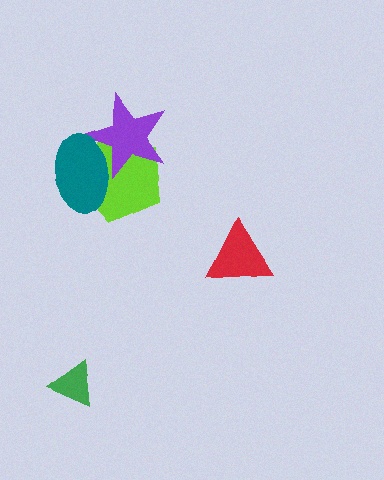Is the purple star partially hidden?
Yes, it is partially covered by another shape.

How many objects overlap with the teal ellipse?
2 objects overlap with the teal ellipse.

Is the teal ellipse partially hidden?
No, no other shape covers it.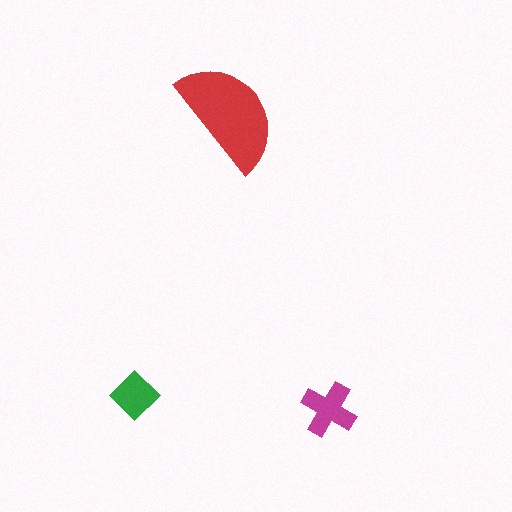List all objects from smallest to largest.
The green diamond, the magenta cross, the red semicircle.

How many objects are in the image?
There are 3 objects in the image.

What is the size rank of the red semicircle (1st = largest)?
1st.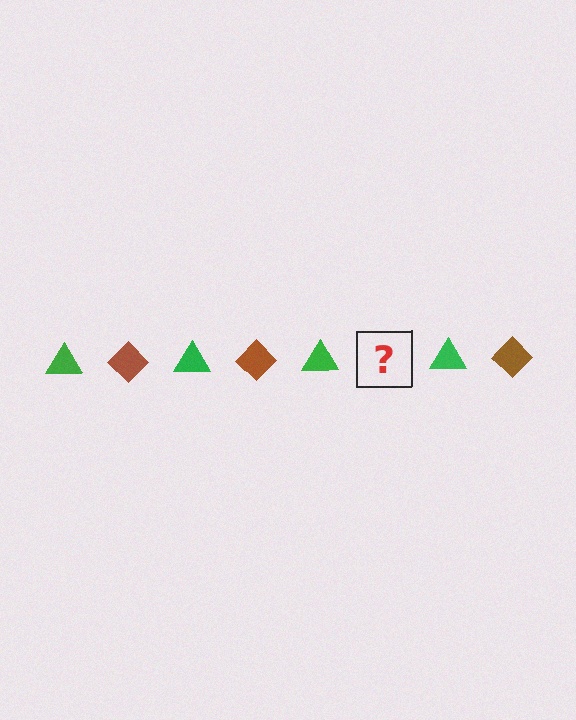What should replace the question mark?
The question mark should be replaced with a brown diamond.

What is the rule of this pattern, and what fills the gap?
The rule is that the pattern alternates between green triangle and brown diamond. The gap should be filled with a brown diamond.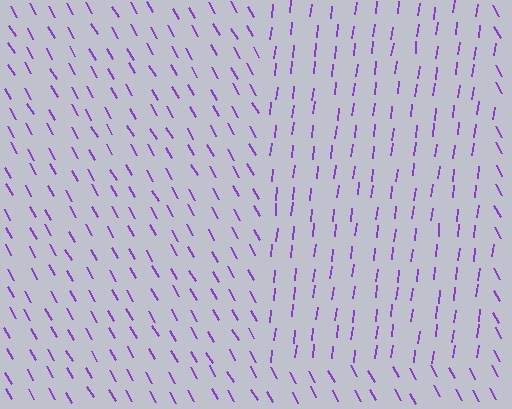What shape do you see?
I see a rectangle.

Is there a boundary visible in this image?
Yes, there is a texture boundary formed by a change in line orientation.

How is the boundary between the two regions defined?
The boundary is defined purely by a change in line orientation (approximately 37 degrees difference). All lines are the same color and thickness.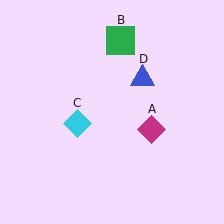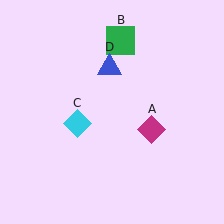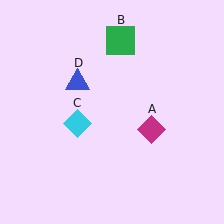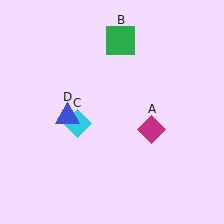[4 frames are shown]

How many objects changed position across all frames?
1 object changed position: blue triangle (object D).